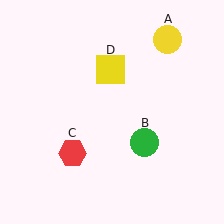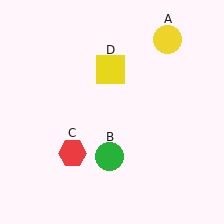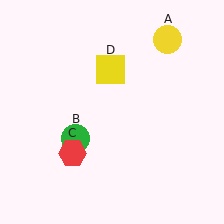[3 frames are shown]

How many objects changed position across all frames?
1 object changed position: green circle (object B).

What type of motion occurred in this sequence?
The green circle (object B) rotated clockwise around the center of the scene.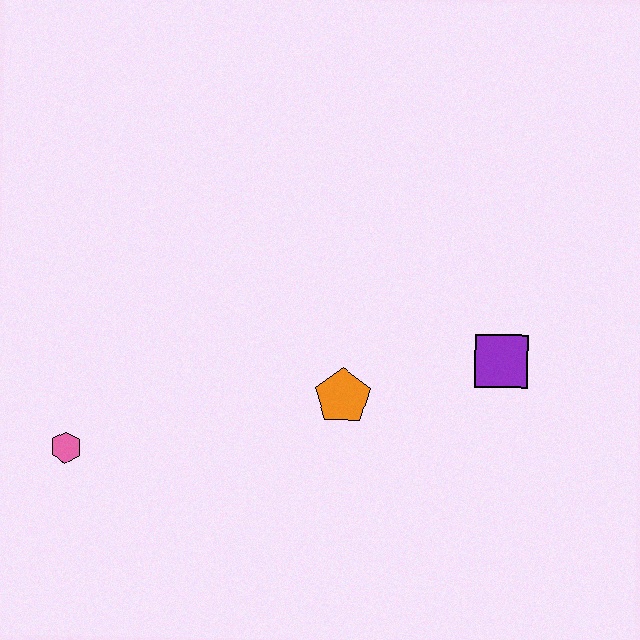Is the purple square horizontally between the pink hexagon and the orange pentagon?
No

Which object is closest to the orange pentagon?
The purple square is closest to the orange pentagon.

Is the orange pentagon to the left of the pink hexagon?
No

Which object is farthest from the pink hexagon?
The purple square is farthest from the pink hexagon.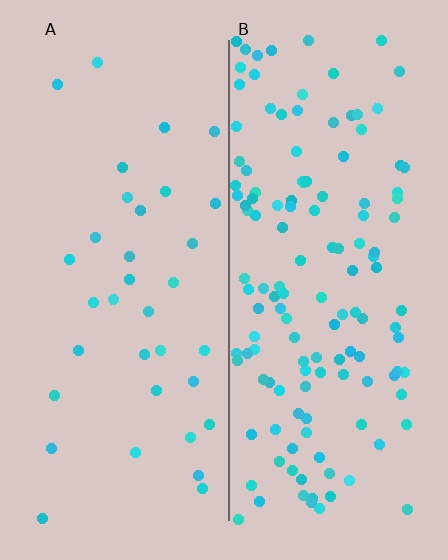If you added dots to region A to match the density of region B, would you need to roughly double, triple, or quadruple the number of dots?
Approximately quadruple.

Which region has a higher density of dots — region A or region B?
B (the right).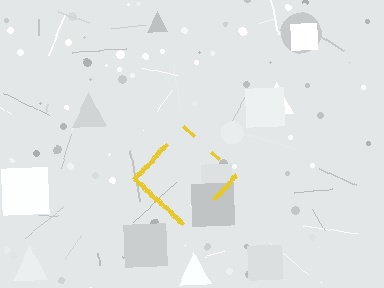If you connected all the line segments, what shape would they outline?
They would outline a diamond.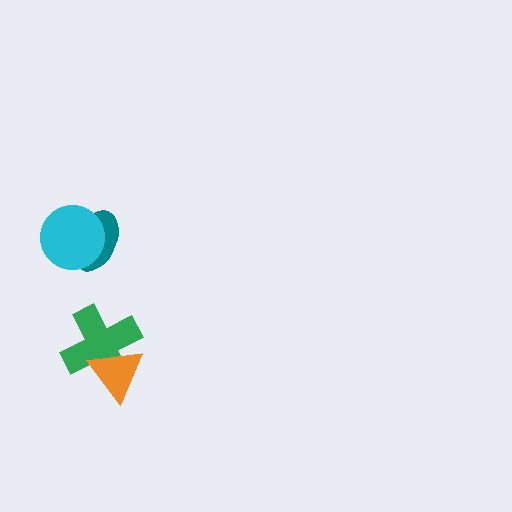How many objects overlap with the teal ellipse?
1 object overlaps with the teal ellipse.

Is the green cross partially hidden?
Yes, it is partially covered by another shape.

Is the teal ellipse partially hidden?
Yes, it is partially covered by another shape.